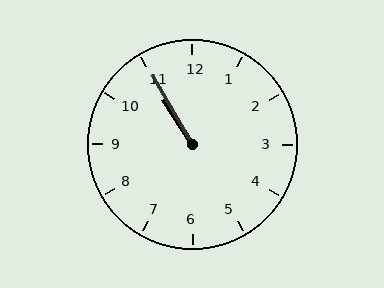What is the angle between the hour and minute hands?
Approximately 2 degrees.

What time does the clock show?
10:55.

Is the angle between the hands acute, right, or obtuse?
It is acute.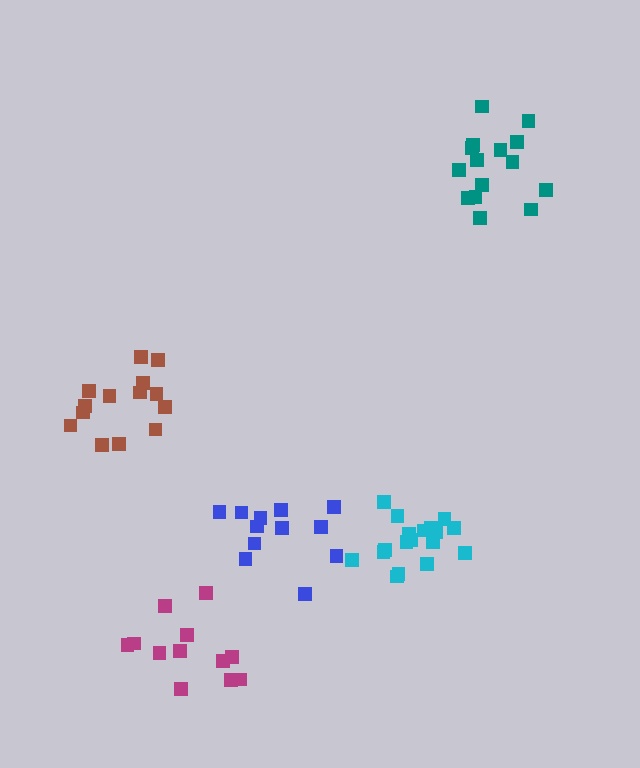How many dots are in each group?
Group 1: 12 dots, Group 2: 12 dots, Group 3: 18 dots, Group 4: 15 dots, Group 5: 14 dots (71 total).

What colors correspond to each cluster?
The clusters are colored: blue, magenta, cyan, teal, brown.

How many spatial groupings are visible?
There are 5 spatial groupings.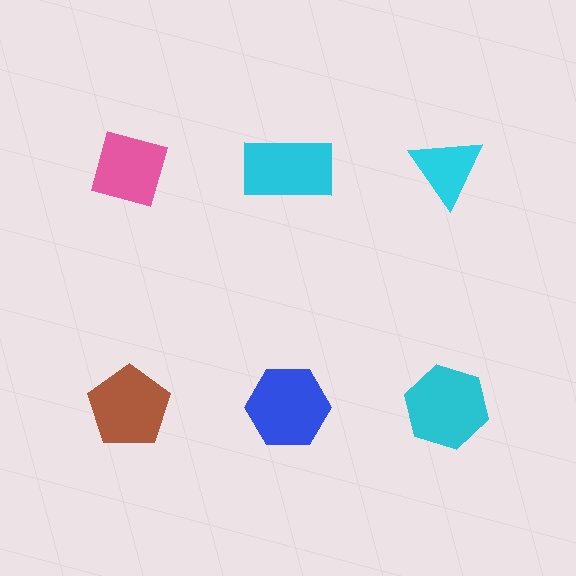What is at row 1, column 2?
A cyan rectangle.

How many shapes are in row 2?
3 shapes.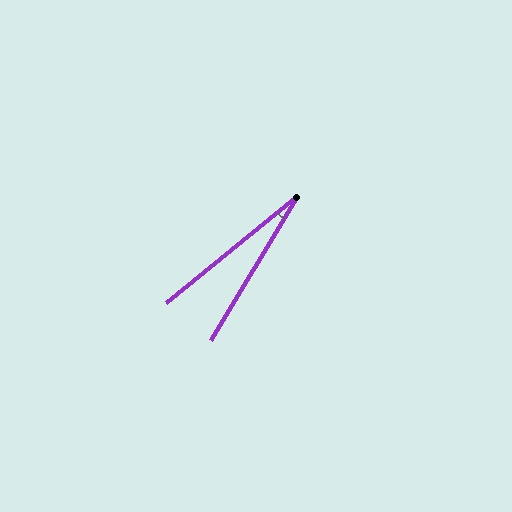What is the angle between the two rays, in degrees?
Approximately 20 degrees.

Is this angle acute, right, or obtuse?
It is acute.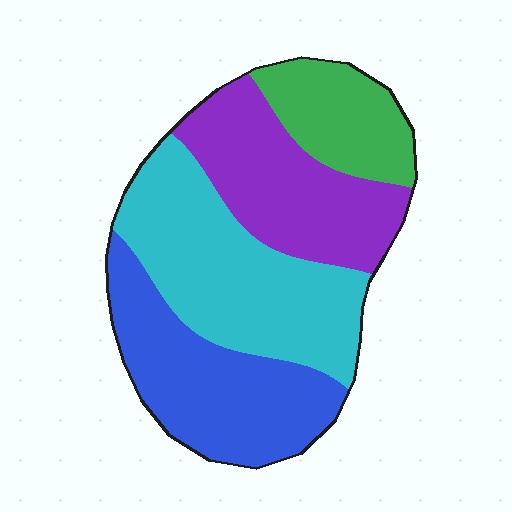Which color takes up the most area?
Cyan, at roughly 35%.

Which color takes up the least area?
Green, at roughly 15%.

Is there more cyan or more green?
Cyan.